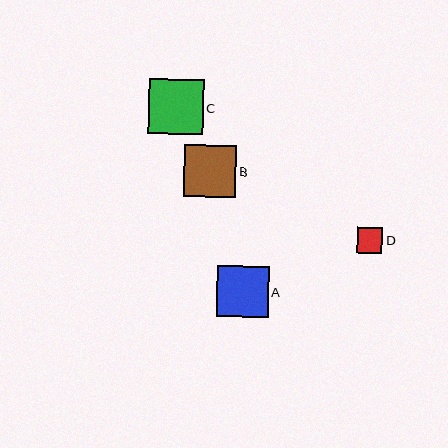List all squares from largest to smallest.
From largest to smallest: C, B, A, D.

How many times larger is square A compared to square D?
Square A is approximately 2.0 times the size of square D.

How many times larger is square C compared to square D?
Square C is approximately 2.2 times the size of square D.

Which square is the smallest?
Square D is the smallest with a size of approximately 25 pixels.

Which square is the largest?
Square C is the largest with a size of approximately 55 pixels.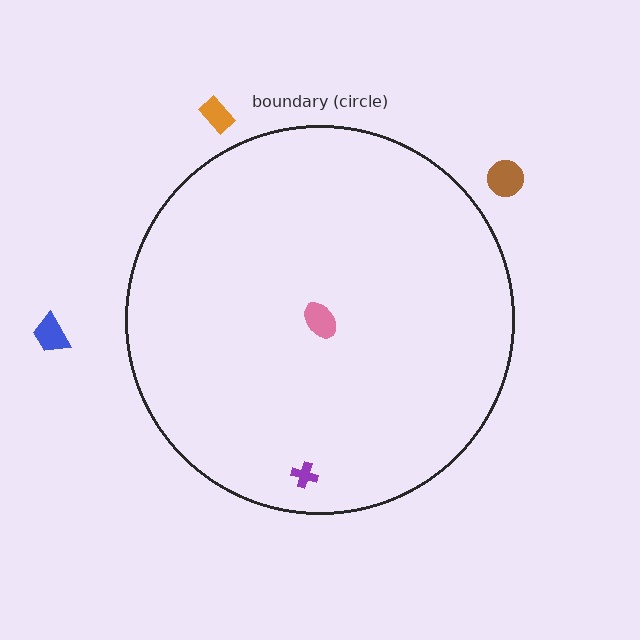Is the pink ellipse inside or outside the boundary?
Inside.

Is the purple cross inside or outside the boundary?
Inside.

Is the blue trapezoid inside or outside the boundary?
Outside.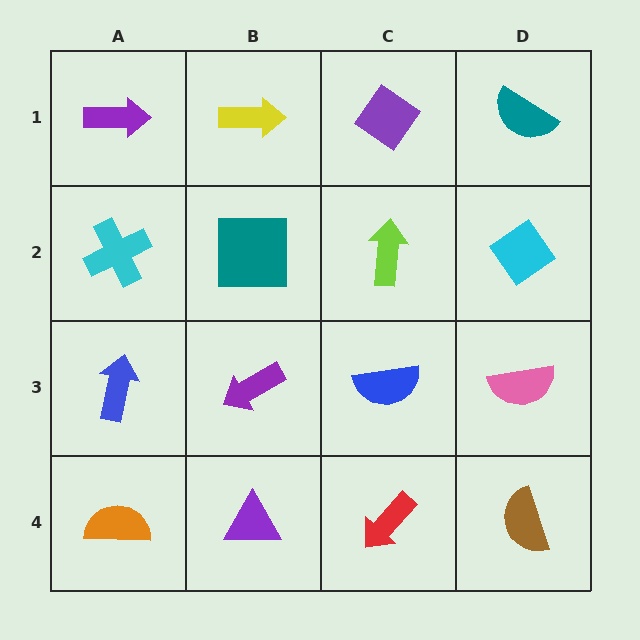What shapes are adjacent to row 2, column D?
A teal semicircle (row 1, column D), a pink semicircle (row 3, column D), a lime arrow (row 2, column C).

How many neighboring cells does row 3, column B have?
4.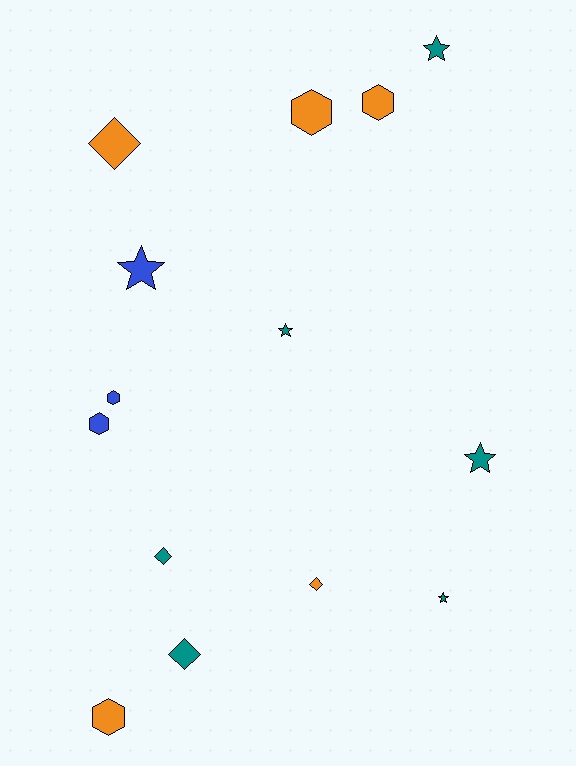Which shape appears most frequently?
Hexagon, with 5 objects.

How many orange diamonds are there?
There are 2 orange diamonds.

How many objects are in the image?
There are 14 objects.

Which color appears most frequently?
Teal, with 6 objects.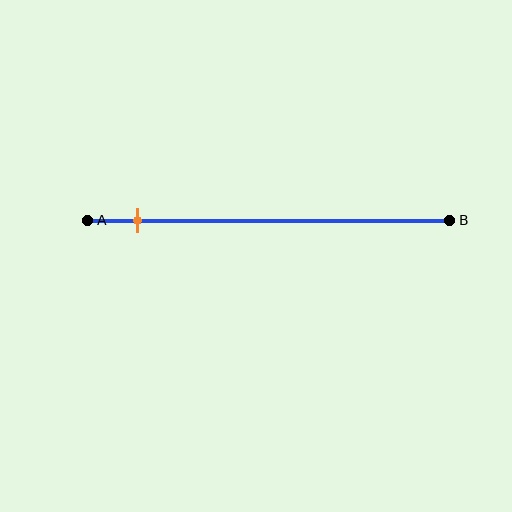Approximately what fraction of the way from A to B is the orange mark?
The orange mark is approximately 15% of the way from A to B.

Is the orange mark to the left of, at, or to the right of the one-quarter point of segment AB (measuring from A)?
The orange mark is to the left of the one-quarter point of segment AB.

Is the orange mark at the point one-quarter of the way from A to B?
No, the mark is at about 15% from A, not at the 25% one-quarter point.